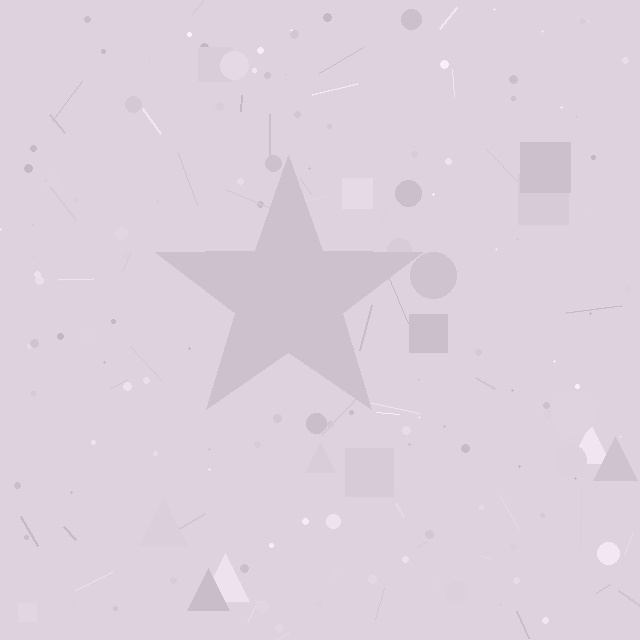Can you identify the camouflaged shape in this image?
The camouflaged shape is a star.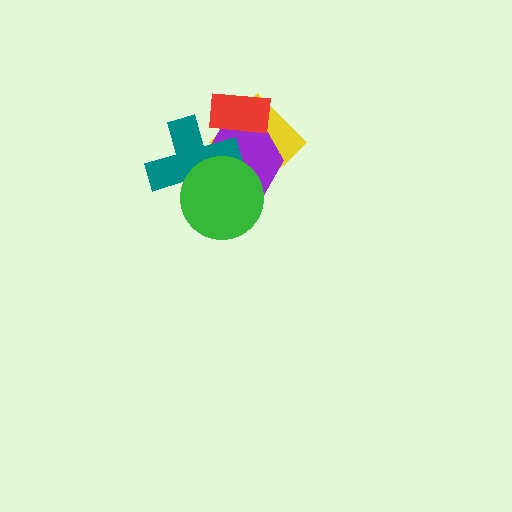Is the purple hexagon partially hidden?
Yes, it is partially covered by another shape.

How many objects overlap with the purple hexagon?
4 objects overlap with the purple hexagon.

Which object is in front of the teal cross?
The green circle is in front of the teal cross.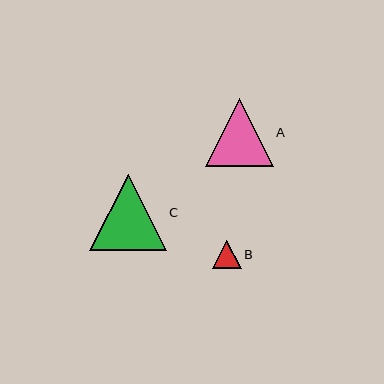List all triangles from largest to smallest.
From largest to smallest: C, A, B.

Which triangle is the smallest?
Triangle B is the smallest with a size of approximately 28 pixels.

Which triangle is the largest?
Triangle C is the largest with a size of approximately 77 pixels.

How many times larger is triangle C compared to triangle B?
Triangle C is approximately 2.7 times the size of triangle B.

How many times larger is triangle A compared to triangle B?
Triangle A is approximately 2.4 times the size of triangle B.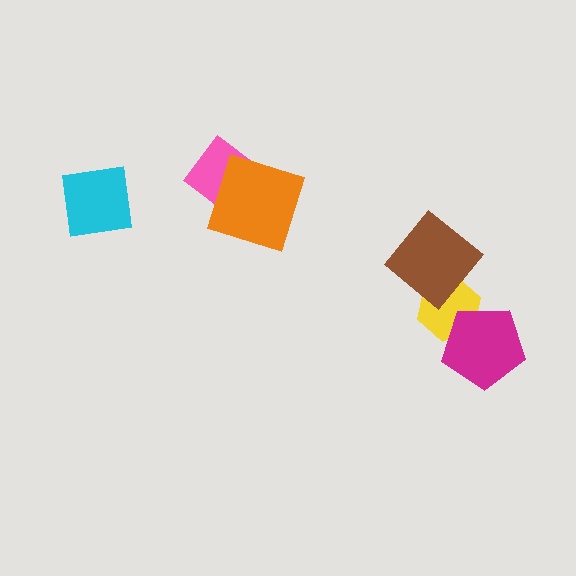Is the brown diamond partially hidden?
No, no other shape covers it.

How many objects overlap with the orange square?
1 object overlaps with the orange square.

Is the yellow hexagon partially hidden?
Yes, it is partially covered by another shape.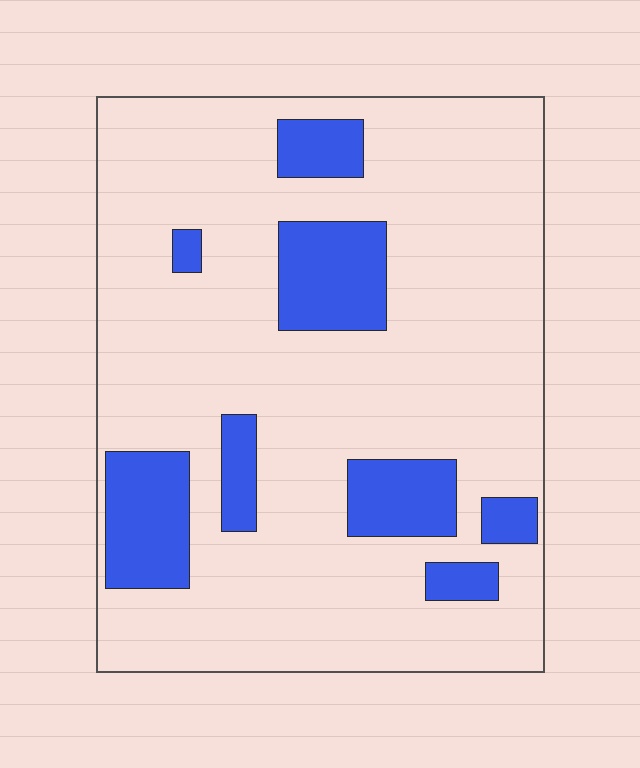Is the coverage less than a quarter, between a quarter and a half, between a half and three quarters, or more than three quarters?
Less than a quarter.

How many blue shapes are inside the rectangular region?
8.